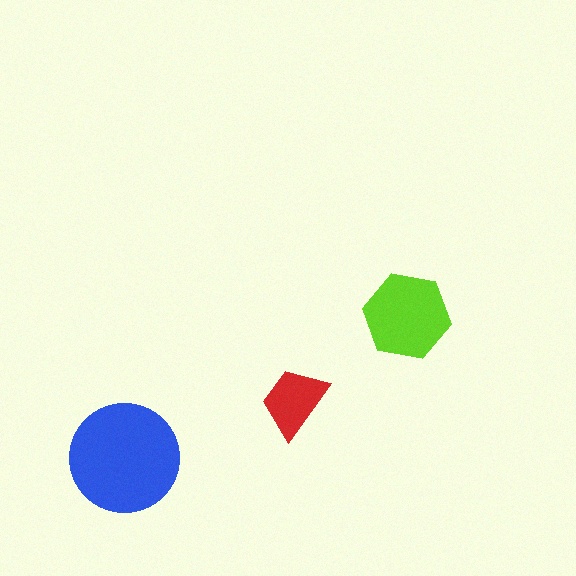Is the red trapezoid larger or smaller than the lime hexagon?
Smaller.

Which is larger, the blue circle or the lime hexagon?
The blue circle.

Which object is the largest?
The blue circle.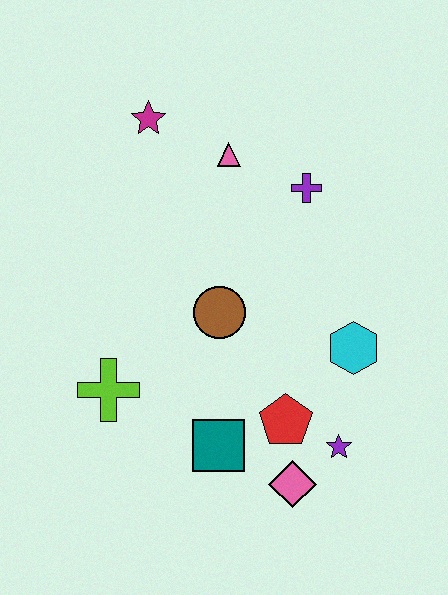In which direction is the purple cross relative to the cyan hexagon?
The purple cross is above the cyan hexagon.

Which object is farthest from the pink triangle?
The pink diamond is farthest from the pink triangle.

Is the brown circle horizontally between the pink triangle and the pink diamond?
No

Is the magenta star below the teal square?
No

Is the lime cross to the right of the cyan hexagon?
No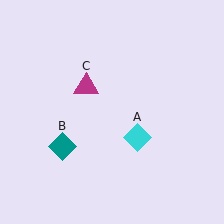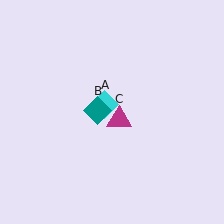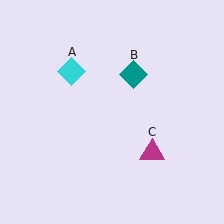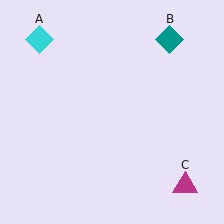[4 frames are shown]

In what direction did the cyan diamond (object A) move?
The cyan diamond (object A) moved up and to the left.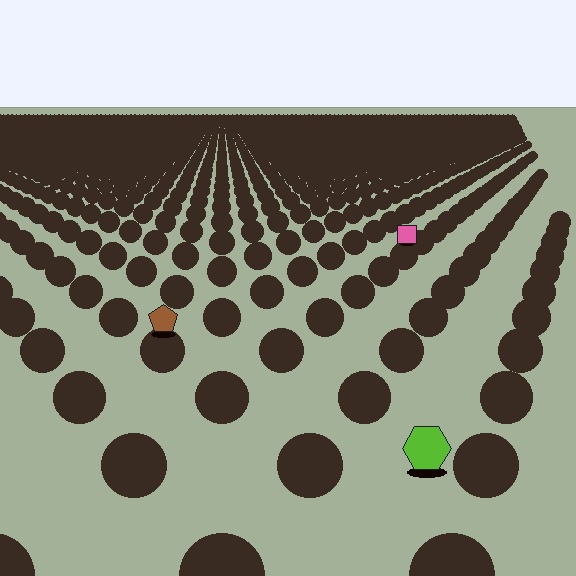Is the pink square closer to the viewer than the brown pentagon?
No. The brown pentagon is closer — you can tell from the texture gradient: the ground texture is coarser near it.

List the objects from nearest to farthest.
From nearest to farthest: the lime hexagon, the brown pentagon, the pink square.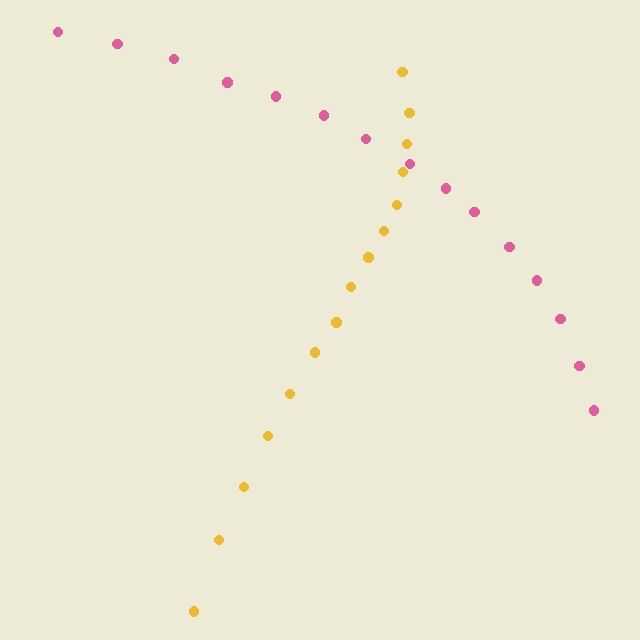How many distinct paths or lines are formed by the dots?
There are 2 distinct paths.